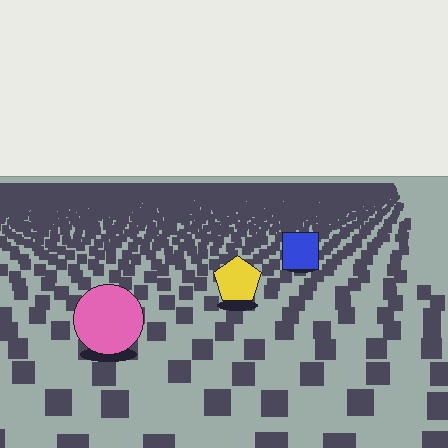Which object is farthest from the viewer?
The blue square is farthest from the viewer. It appears smaller and the ground texture around it is denser.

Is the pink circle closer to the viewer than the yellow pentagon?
Yes. The pink circle is closer — you can tell from the texture gradient: the ground texture is coarser near it.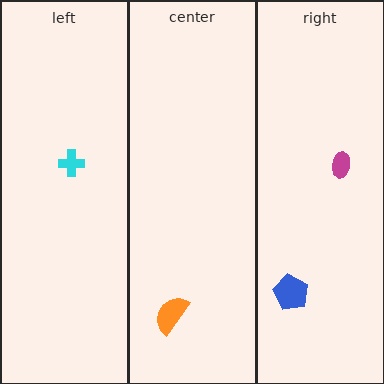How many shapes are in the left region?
1.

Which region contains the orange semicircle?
The center region.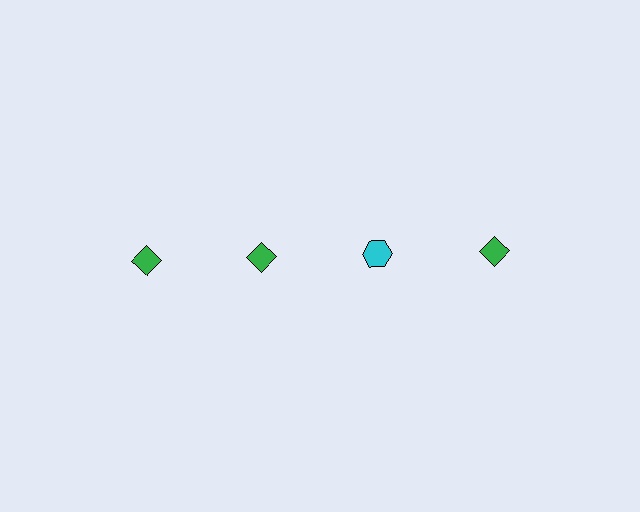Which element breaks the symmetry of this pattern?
The cyan hexagon in the top row, center column breaks the symmetry. All other shapes are green diamonds.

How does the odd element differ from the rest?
It differs in both color (cyan instead of green) and shape (hexagon instead of diamond).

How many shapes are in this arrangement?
There are 4 shapes arranged in a grid pattern.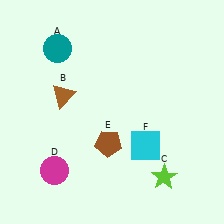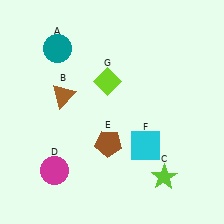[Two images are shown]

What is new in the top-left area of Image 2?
A lime diamond (G) was added in the top-left area of Image 2.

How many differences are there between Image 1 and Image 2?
There is 1 difference between the two images.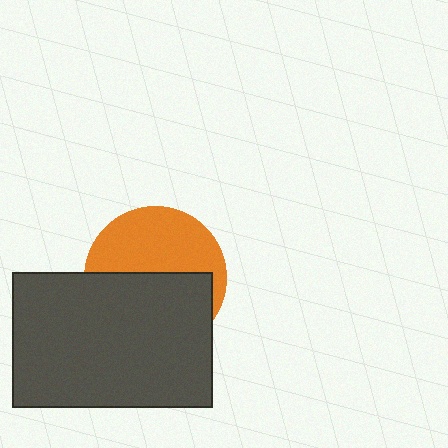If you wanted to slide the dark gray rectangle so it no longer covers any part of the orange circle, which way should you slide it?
Slide it down — that is the most direct way to separate the two shapes.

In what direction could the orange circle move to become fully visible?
The orange circle could move up. That would shift it out from behind the dark gray rectangle entirely.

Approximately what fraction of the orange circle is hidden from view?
Roughly 53% of the orange circle is hidden behind the dark gray rectangle.